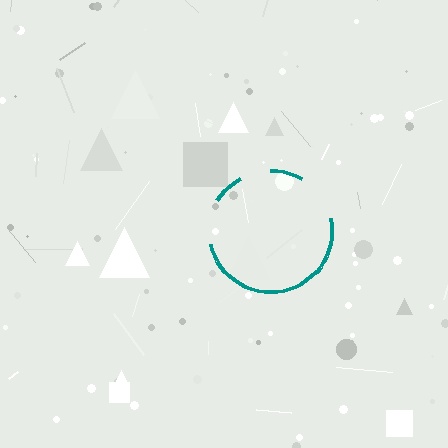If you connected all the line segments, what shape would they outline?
They would outline a circle.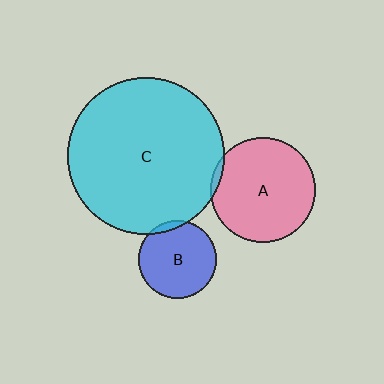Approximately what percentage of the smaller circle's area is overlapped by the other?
Approximately 5%.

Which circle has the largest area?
Circle C (cyan).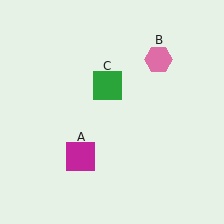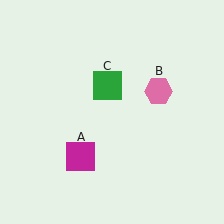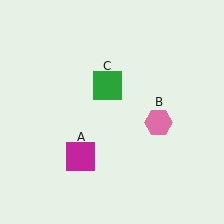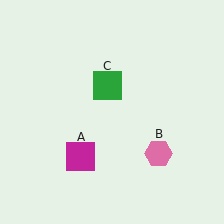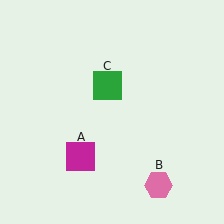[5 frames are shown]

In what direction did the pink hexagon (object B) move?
The pink hexagon (object B) moved down.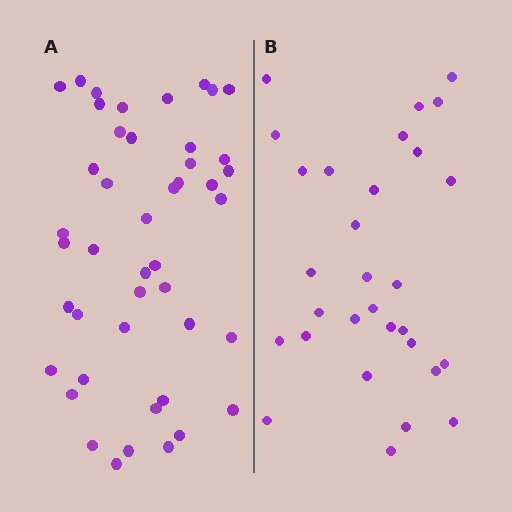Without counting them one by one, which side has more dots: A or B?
Region A (the left region) has more dots.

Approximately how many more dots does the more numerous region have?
Region A has approximately 15 more dots than region B.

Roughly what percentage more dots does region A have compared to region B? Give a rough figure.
About 50% more.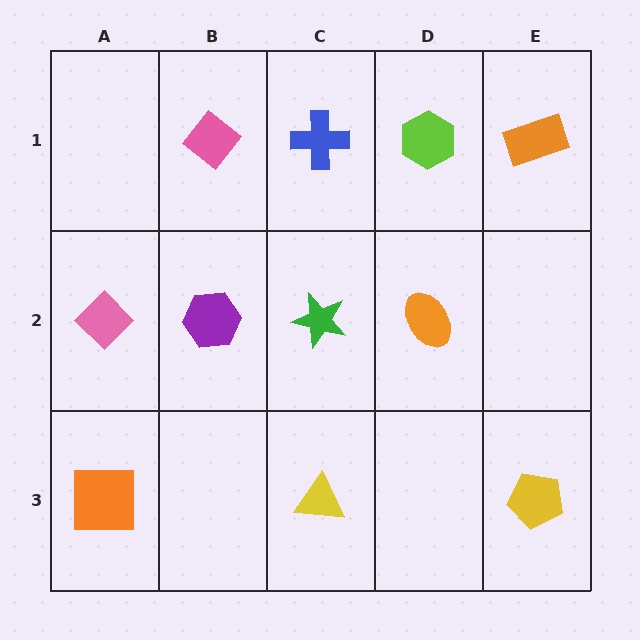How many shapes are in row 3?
3 shapes.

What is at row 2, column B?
A purple hexagon.